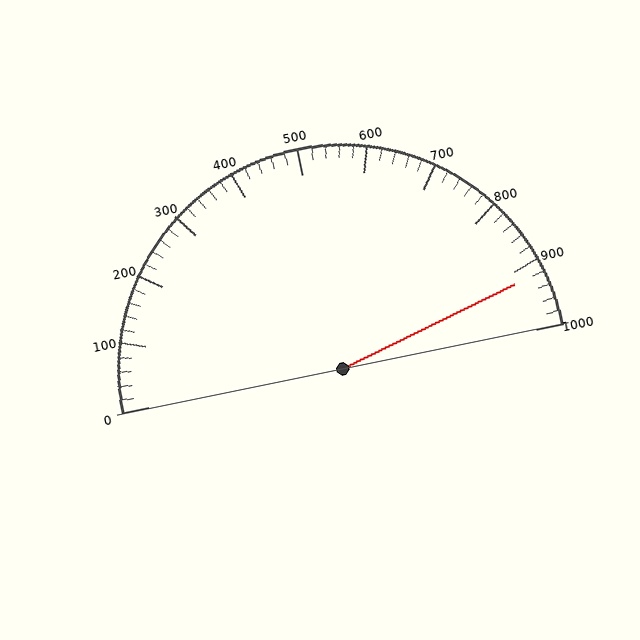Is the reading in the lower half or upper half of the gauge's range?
The reading is in the upper half of the range (0 to 1000).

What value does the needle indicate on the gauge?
The needle indicates approximately 920.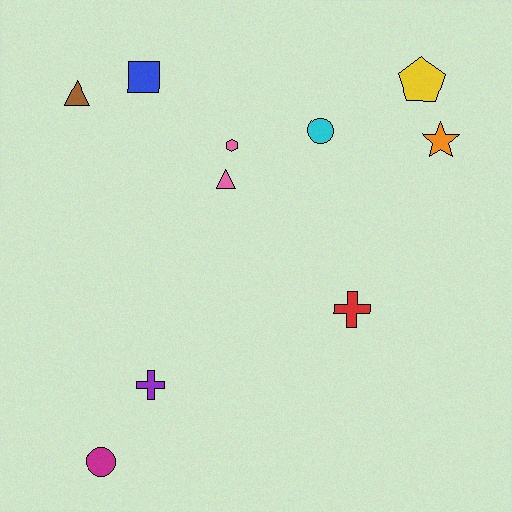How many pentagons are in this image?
There is 1 pentagon.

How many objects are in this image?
There are 10 objects.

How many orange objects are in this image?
There is 1 orange object.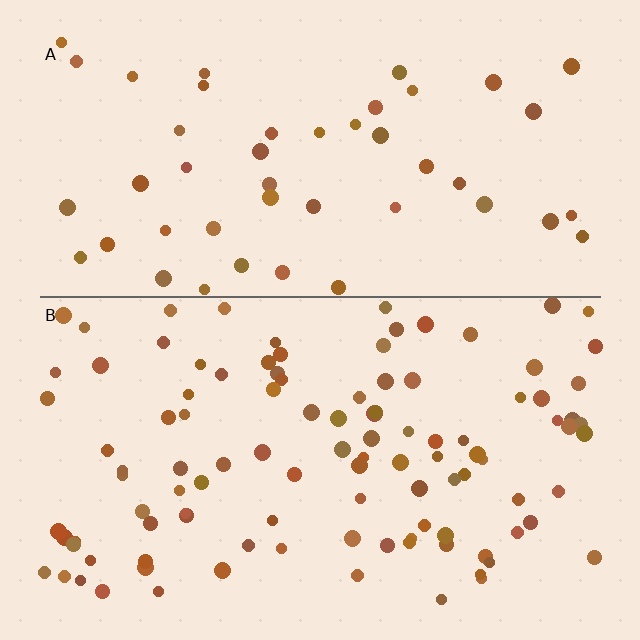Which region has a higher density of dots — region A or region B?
B (the bottom).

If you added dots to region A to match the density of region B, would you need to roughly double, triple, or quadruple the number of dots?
Approximately double.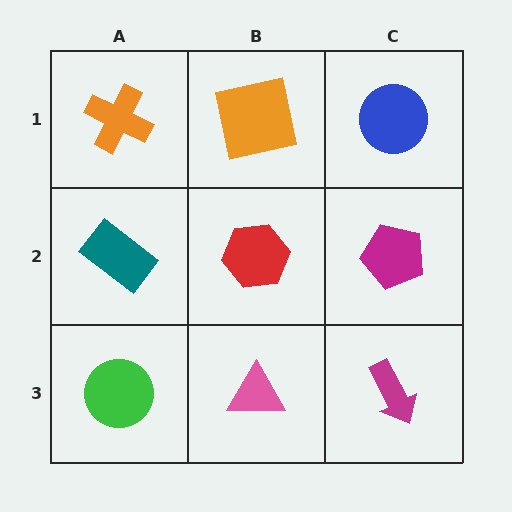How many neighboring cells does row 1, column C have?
2.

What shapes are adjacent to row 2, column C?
A blue circle (row 1, column C), a magenta arrow (row 3, column C), a red hexagon (row 2, column B).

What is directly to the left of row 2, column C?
A red hexagon.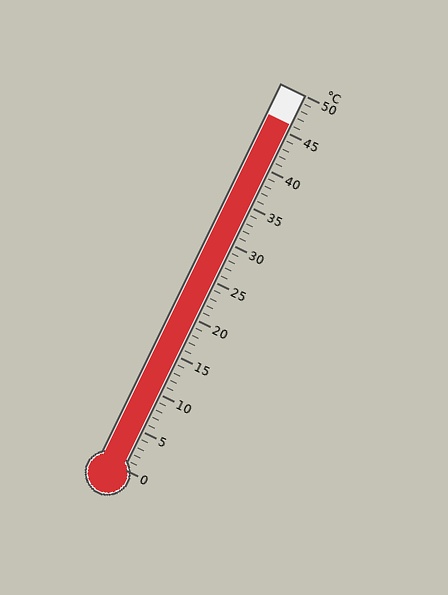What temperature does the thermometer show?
The thermometer shows approximately 46°C.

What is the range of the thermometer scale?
The thermometer scale ranges from 0°C to 50°C.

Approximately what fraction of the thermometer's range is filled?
The thermometer is filled to approximately 90% of its range.